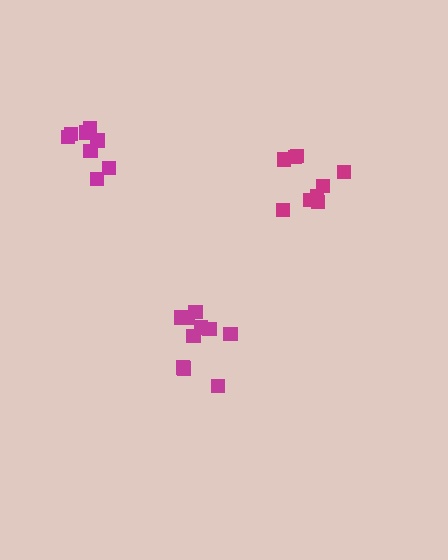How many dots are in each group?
Group 1: 9 dots, Group 2: 9 dots, Group 3: 11 dots (29 total).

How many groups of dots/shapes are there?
There are 3 groups.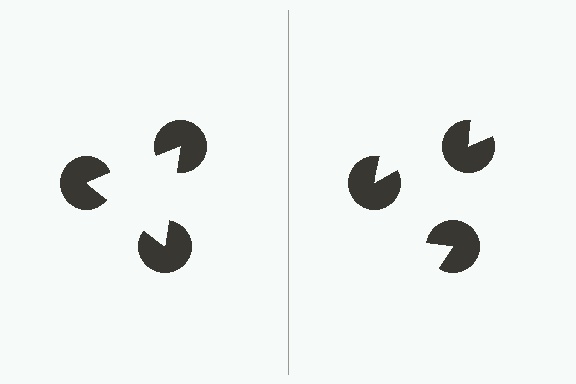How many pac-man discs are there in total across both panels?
6 — 3 on each side.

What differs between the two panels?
The pac-man discs are positioned identically on both sides; only the wedge orientations differ. On the left they align to a triangle; on the right they are misaligned.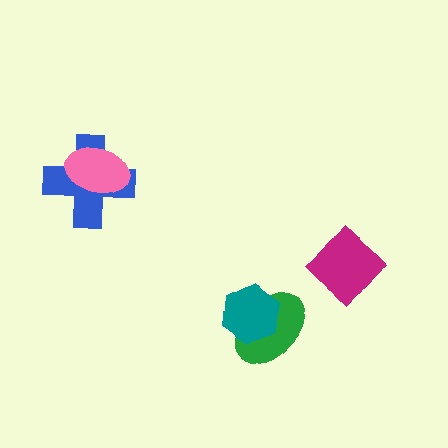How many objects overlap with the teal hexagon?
1 object overlaps with the teal hexagon.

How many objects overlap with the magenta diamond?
0 objects overlap with the magenta diamond.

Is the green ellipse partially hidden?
Yes, it is partially covered by another shape.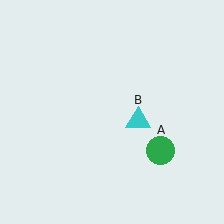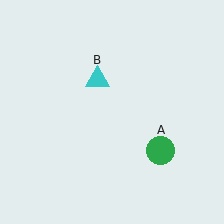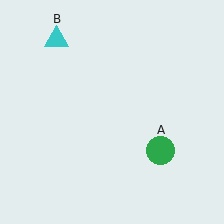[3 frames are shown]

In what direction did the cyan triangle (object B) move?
The cyan triangle (object B) moved up and to the left.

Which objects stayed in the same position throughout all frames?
Green circle (object A) remained stationary.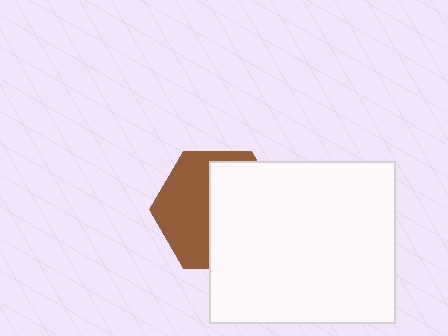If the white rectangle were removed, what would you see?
You would see the complete brown hexagon.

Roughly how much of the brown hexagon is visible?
About half of it is visible (roughly 46%).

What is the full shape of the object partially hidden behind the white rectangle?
The partially hidden object is a brown hexagon.